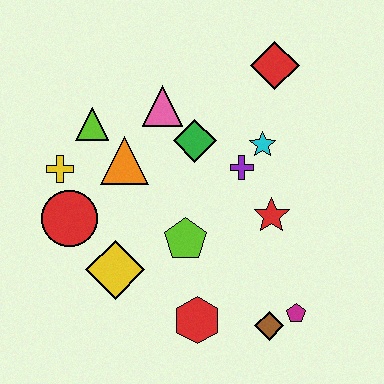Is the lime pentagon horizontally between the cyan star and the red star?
No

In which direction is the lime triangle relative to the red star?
The lime triangle is to the left of the red star.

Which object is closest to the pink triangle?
The green diamond is closest to the pink triangle.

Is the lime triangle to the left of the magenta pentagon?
Yes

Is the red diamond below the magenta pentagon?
No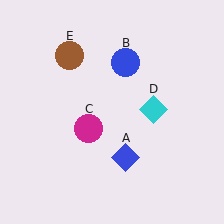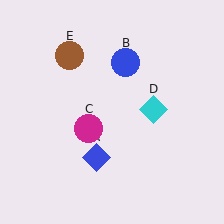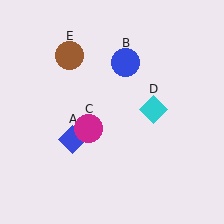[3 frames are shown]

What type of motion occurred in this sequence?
The blue diamond (object A) rotated clockwise around the center of the scene.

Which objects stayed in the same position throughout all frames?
Blue circle (object B) and magenta circle (object C) and cyan diamond (object D) and brown circle (object E) remained stationary.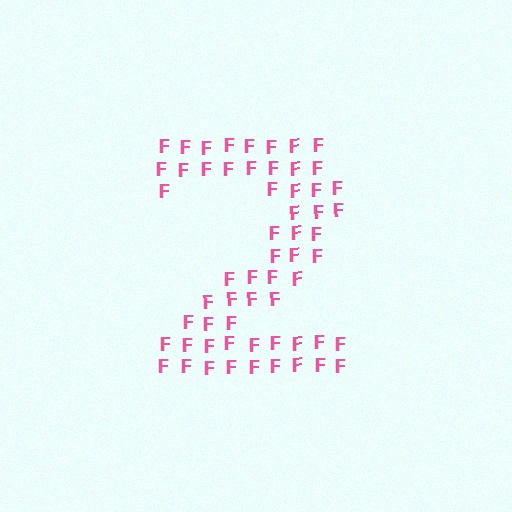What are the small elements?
The small elements are letter F's.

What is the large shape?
The large shape is the digit 2.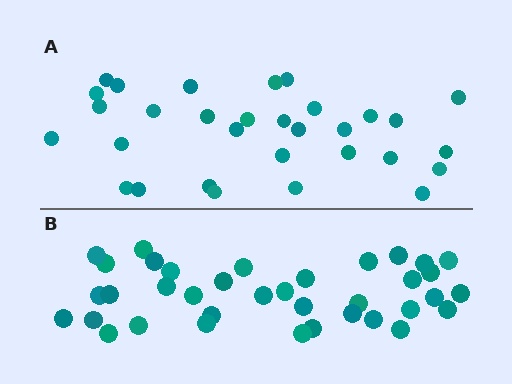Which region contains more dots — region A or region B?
Region B (the bottom region) has more dots.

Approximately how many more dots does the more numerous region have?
Region B has about 6 more dots than region A.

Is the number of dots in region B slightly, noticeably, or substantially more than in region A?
Region B has only slightly more — the two regions are fairly close. The ratio is roughly 1.2 to 1.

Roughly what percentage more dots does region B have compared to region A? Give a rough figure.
About 20% more.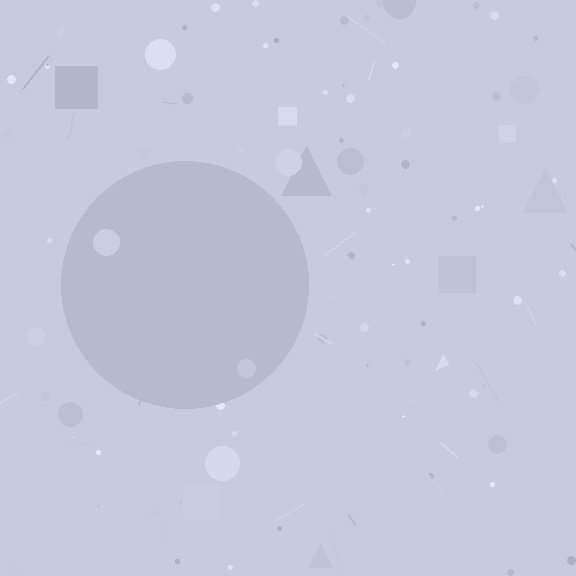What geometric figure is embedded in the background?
A circle is embedded in the background.